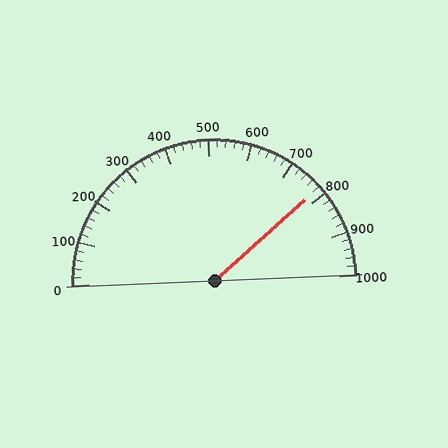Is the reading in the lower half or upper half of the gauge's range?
The reading is in the upper half of the range (0 to 1000).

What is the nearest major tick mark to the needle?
The nearest major tick mark is 800.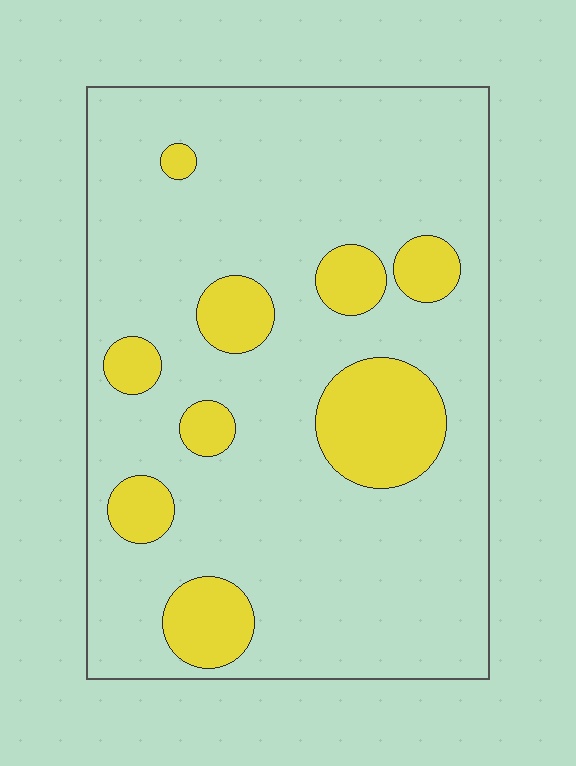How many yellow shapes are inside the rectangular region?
9.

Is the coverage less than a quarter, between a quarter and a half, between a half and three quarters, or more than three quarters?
Less than a quarter.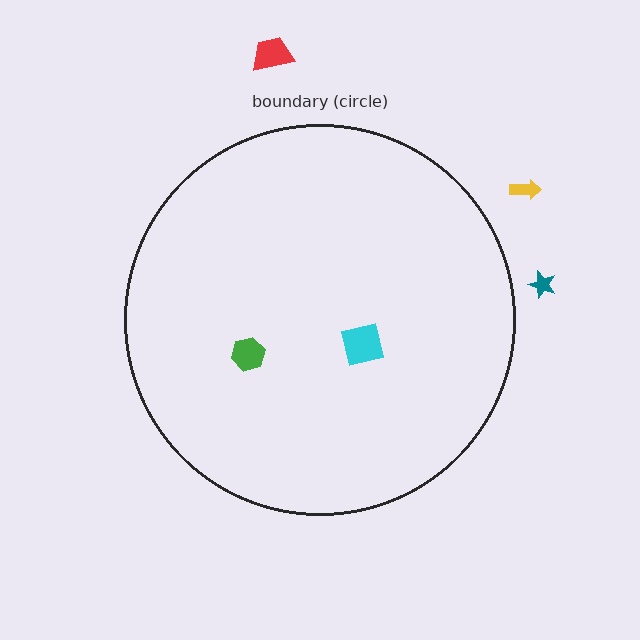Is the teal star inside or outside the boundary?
Outside.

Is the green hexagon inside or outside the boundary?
Inside.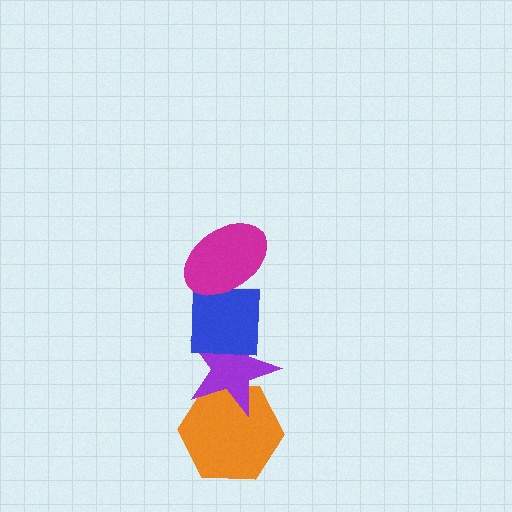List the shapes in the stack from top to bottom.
From top to bottom: the magenta ellipse, the blue square, the purple star, the orange hexagon.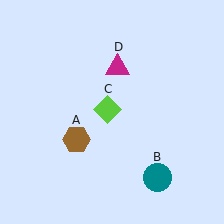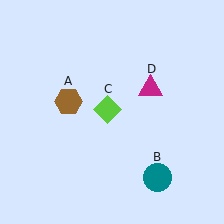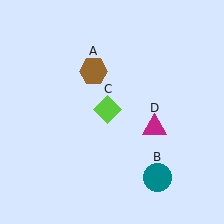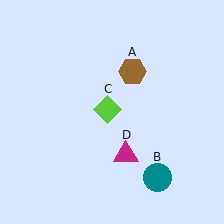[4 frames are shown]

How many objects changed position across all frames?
2 objects changed position: brown hexagon (object A), magenta triangle (object D).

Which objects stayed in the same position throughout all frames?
Teal circle (object B) and lime diamond (object C) remained stationary.